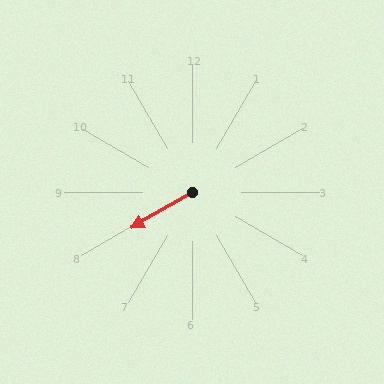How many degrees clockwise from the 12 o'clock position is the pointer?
Approximately 240 degrees.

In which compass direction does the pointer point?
Southwest.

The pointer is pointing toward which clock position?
Roughly 8 o'clock.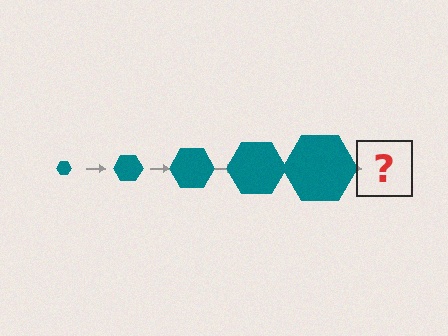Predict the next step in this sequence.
The next step is a teal hexagon, larger than the previous one.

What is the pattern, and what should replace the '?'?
The pattern is that the hexagon gets progressively larger each step. The '?' should be a teal hexagon, larger than the previous one.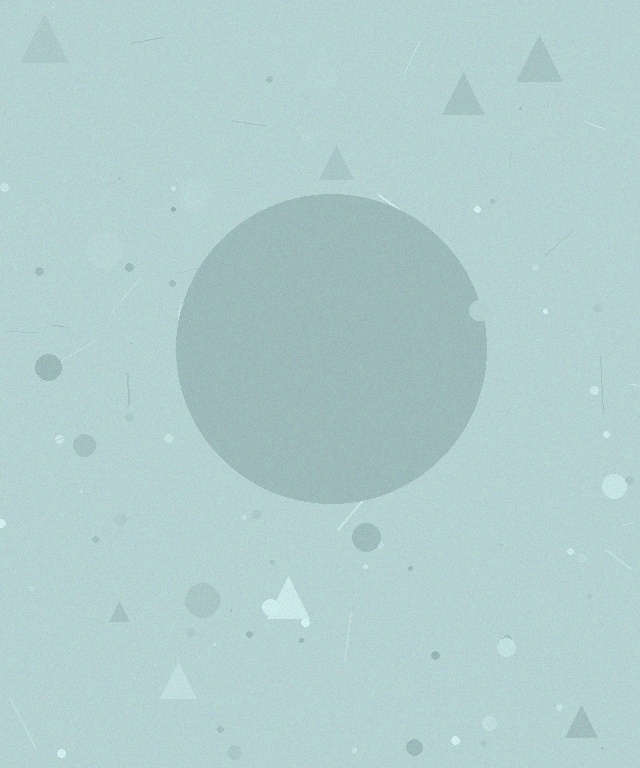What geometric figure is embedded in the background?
A circle is embedded in the background.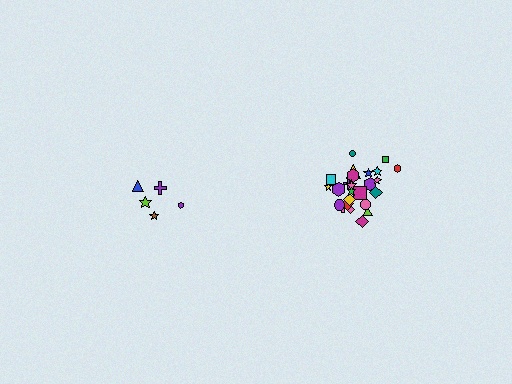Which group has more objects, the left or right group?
The right group.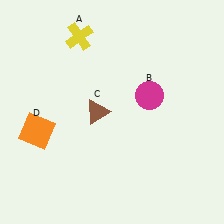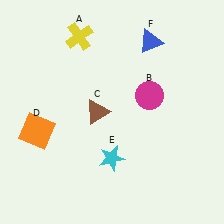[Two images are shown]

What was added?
A cyan star (E), a blue triangle (F) were added in Image 2.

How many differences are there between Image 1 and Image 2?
There are 2 differences between the two images.